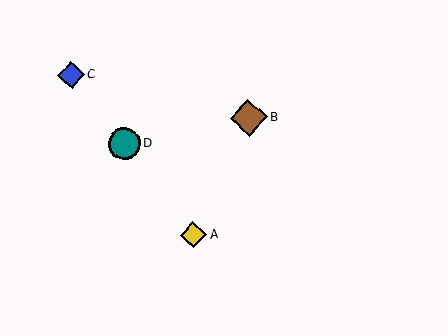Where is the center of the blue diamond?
The center of the blue diamond is at (71, 75).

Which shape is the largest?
The brown diamond (labeled B) is the largest.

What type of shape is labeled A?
Shape A is a yellow diamond.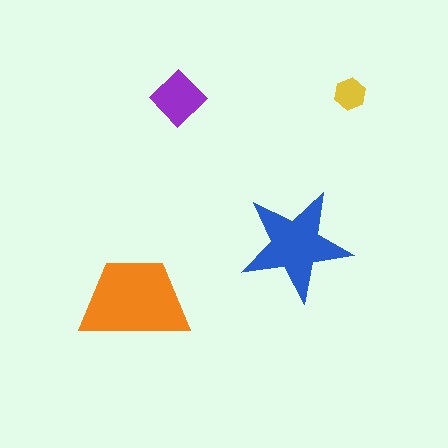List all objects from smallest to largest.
The yellow hexagon, the purple diamond, the blue star, the orange trapezoid.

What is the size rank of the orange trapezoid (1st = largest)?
1st.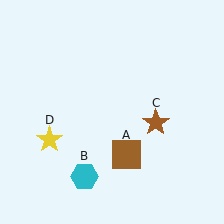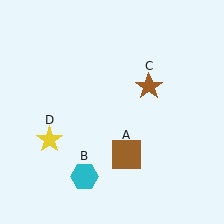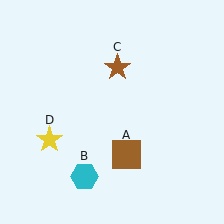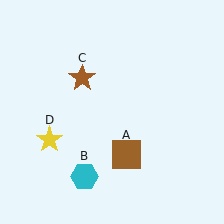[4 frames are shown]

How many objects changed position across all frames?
1 object changed position: brown star (object C).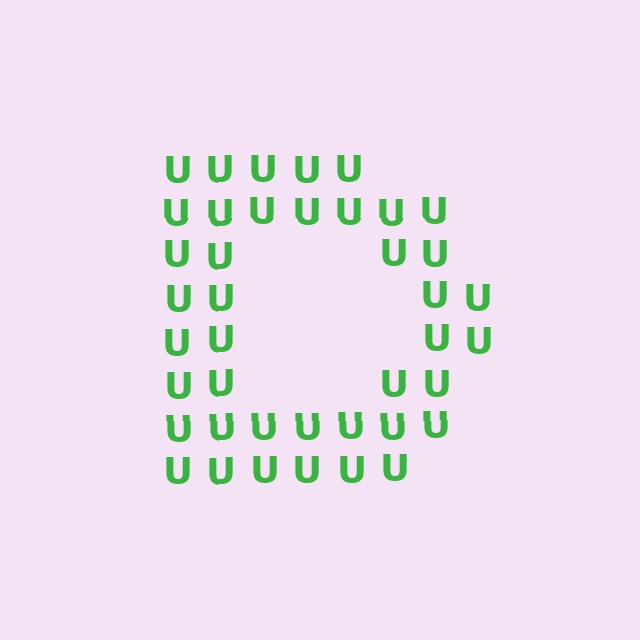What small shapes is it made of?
It is made of small letter U's.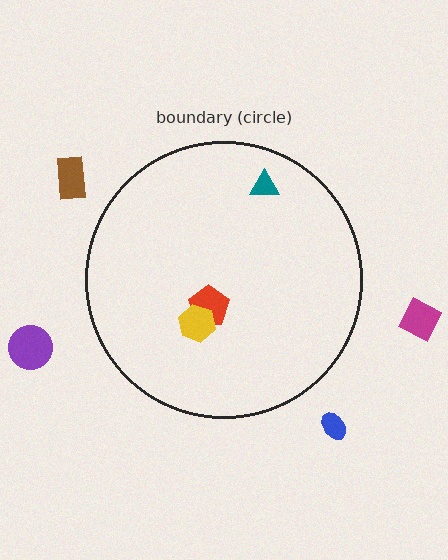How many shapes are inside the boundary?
3 inside, 4 outside.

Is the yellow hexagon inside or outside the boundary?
Inside.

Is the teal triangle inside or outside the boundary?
Inside.